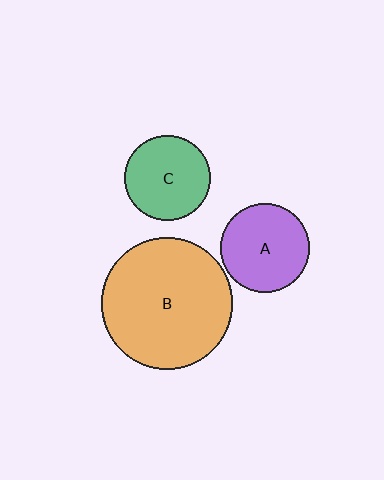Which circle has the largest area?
Circle B (orange).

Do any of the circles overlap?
No, none of the circles overlap.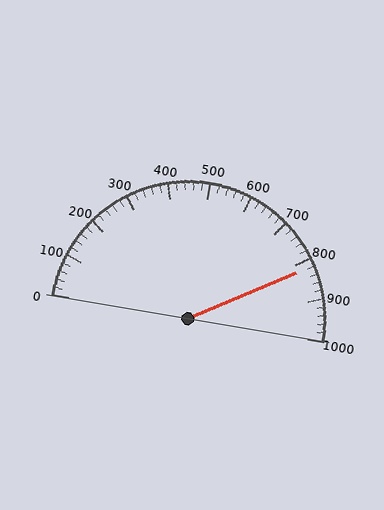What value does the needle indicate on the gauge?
The needle indicates approximately 820.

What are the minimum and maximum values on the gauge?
The gauge ranges from 0 to 1000.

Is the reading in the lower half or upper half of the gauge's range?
The reading is in the upper half of the range (0 to 1000).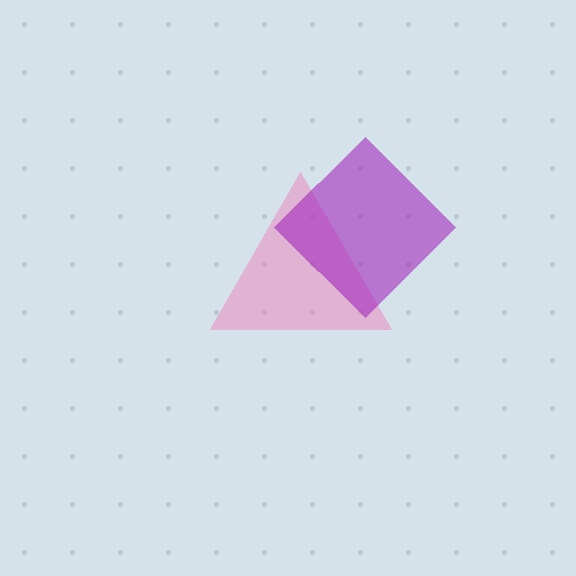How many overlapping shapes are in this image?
There are 2 overlapping shapes in the image.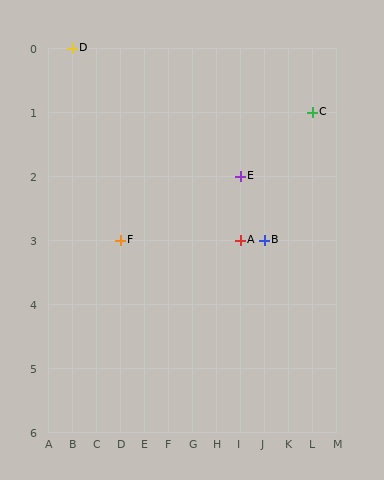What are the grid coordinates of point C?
Point C is at grid coordinates (L, 1).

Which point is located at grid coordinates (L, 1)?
Point C is at (L, 1).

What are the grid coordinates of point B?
Point B is at grid coordinates (J, 3).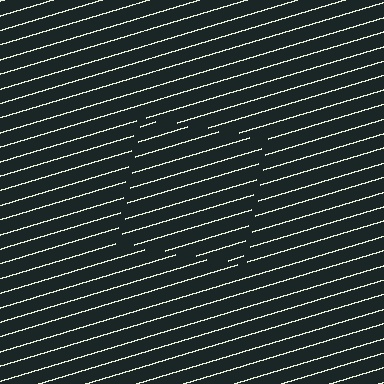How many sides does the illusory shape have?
4 sides — the line-ends trace a square.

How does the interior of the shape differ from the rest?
The interior of the shape contains the same grating, shifted by half a period — the contour is defined by the phase discontinuity where line-ends from the inner and outer gratings abut.